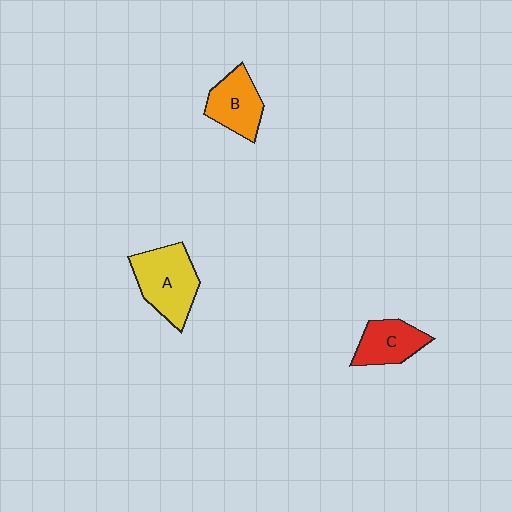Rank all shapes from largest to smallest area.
From largest to smallest: A (yellow), B (orange), C (red).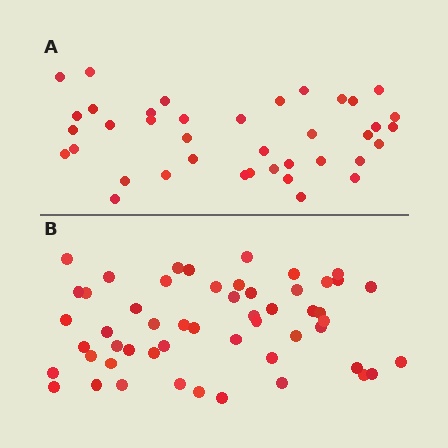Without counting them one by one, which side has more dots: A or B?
Region B (the bottom region) has more dots.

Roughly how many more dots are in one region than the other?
Region B has approximately 15 more dots than region A.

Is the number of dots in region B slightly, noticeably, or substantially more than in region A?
Region B has noticeably more, but not dramatically so. The ratio is roughly 1.4 to 1.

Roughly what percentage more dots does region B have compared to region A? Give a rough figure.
About 35% more.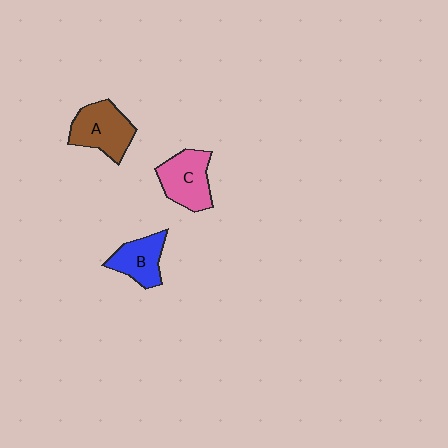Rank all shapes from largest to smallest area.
From largest to smallest: A (brown), C (pink), B (blue).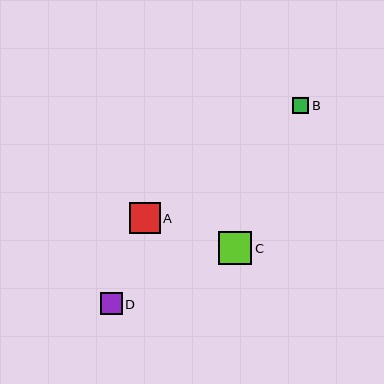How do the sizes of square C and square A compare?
Square C and square A are approximately the same size.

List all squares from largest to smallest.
From largest to smallest: C, A, D, B.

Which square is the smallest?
Square B is the smallest with a size of approximately 16 pixels.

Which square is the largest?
Square C is the largest with a size of approximately 33 pixels.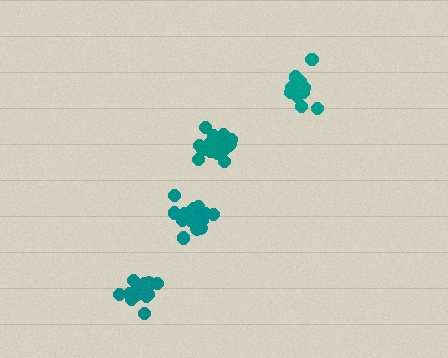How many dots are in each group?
Group 1: 16 dots, Group 2: 19 dots, Group 3: 16 dots, Group 4: 21 dots (72 total).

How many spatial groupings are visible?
There are 4 spatial groupings.